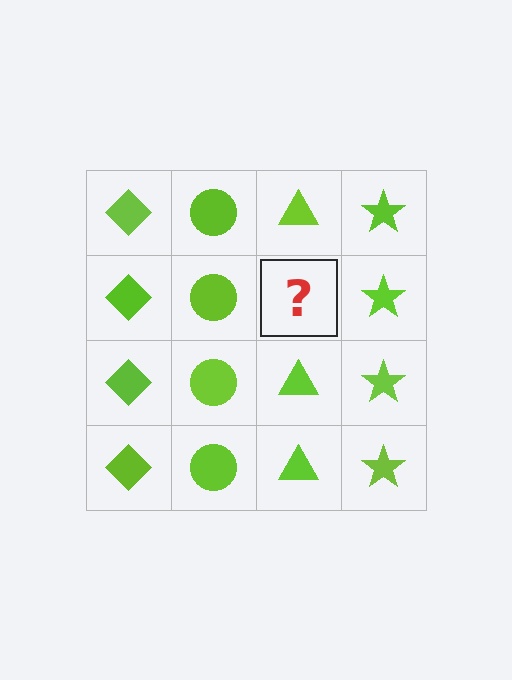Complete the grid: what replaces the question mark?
The question mark should be replaced with a lime triangle.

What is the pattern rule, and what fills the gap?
The rule is that each column has a consistent shape. The gap should be filled with a lime triangle.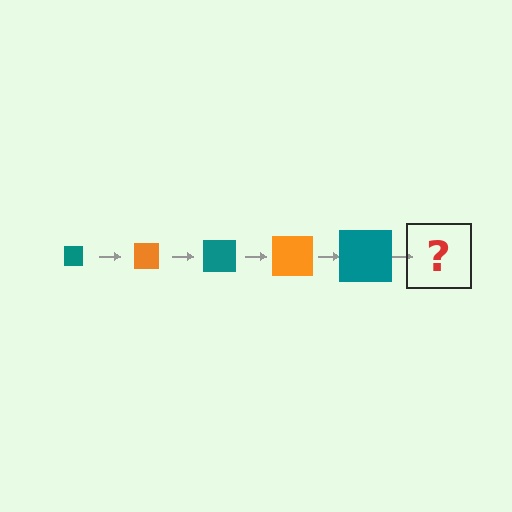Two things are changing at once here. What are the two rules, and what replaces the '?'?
The two rules are that the square grows larger each step and the color cycles through teal and orange. The '?' should be an orange square, larger than the previous one.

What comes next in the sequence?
The next element should be an orange square, larger than the previous one.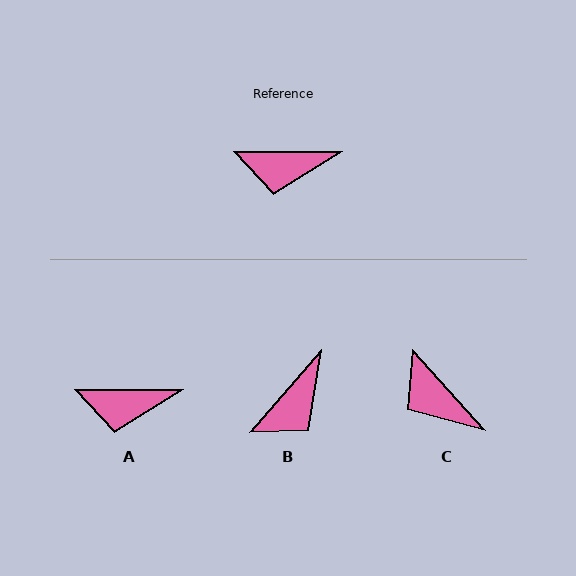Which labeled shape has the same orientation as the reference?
A.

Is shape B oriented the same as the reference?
No, it is off by about 49 degrees.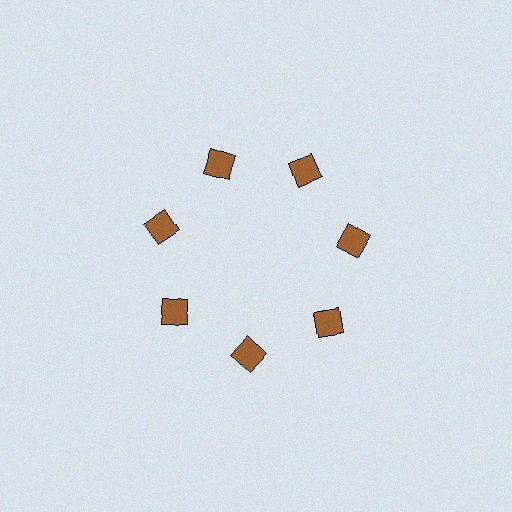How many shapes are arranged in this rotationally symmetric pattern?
There are 7 shapes, arranged in 7 groups of 1.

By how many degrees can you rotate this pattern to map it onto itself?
The pattern maps onto itself every 51 degrees of rotation.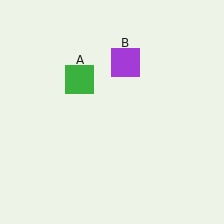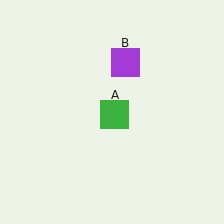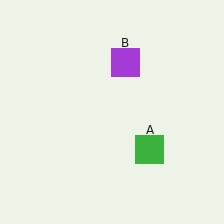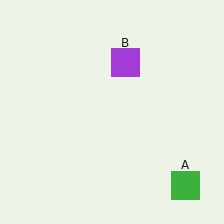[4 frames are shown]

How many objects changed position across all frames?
1 object changed position: green square (object A).